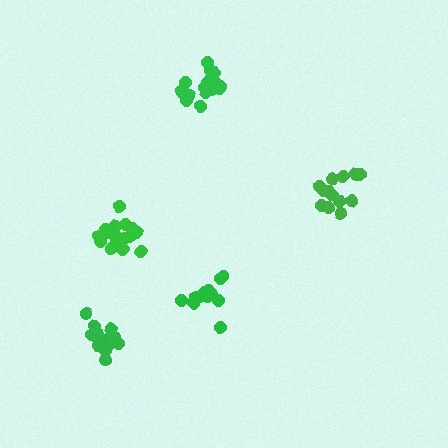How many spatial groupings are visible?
There are 5 spatial groupings.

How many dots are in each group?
Group 1: 17 dots, Group 2: 13 dots, Group 3: 17 dots, Group 4: 13 dots, Group 5: 16 dots (76 total).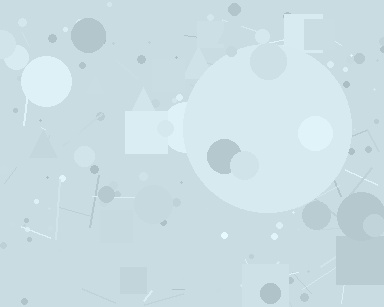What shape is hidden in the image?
A circle is hidden in the image.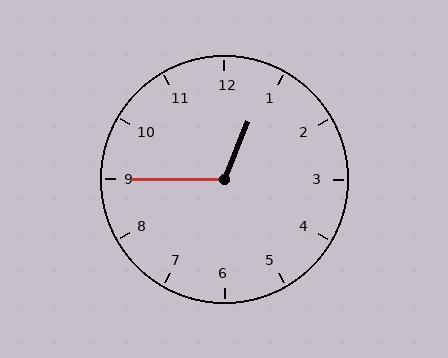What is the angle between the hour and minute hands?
Approximately 112 degrees.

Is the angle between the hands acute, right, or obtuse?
It is obtuse.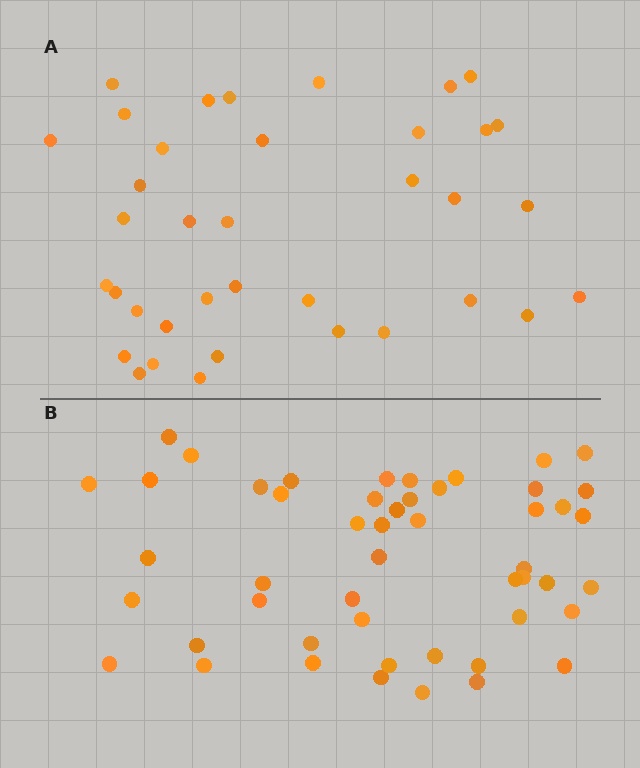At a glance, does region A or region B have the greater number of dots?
Region B (the bottom region) has more dots.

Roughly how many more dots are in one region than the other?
Region B has approximately 15 more dots than region A.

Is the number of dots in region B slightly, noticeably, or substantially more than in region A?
Region B has noticeably more, but not dramatically so. The ratio is roughly 1.4 to 1.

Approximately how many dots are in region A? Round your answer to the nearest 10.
About 40 dots. (The exact count is 37, which rounds to 40.)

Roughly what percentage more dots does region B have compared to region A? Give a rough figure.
About 35% more.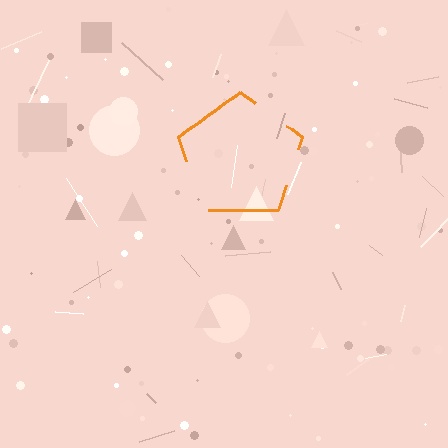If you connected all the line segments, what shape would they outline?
They would outline a pentagon.